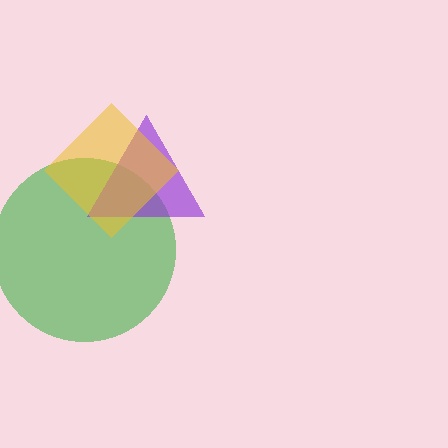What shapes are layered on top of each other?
The layered shapes are: a green circle, a purple triangle, a yellow diamond.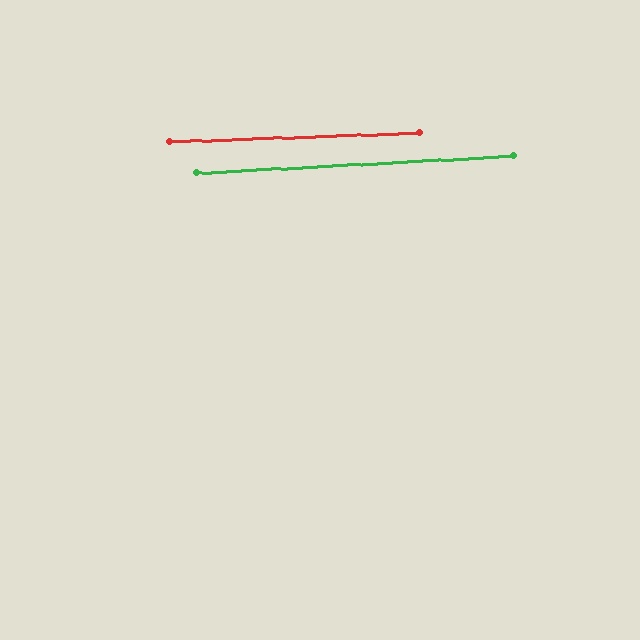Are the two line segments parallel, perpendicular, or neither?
Parallel — their directions differ by only 1.0°.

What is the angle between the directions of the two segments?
Approximately 1 degree.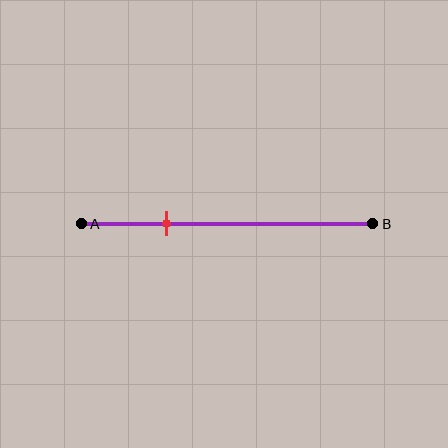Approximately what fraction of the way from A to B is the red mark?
The red mark is approximately 30% of the way from A to B.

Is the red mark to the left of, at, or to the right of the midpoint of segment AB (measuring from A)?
The red mark is to the left of the midpoint of segment AB.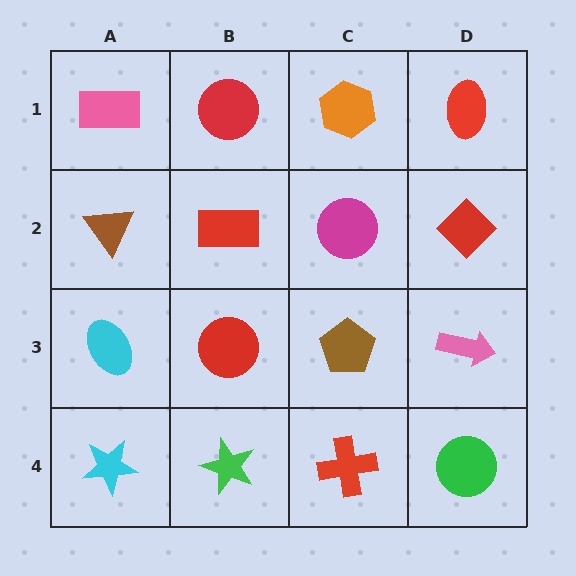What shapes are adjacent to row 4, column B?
A red circle (row 3, column B), a cyan star (row 4, column A), a red cross (row 4, column C).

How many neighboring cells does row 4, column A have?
2.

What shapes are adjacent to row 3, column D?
A red diamond (row 2, column D), a green circle (row 4, column D), a brown pentagon (row 3, column C).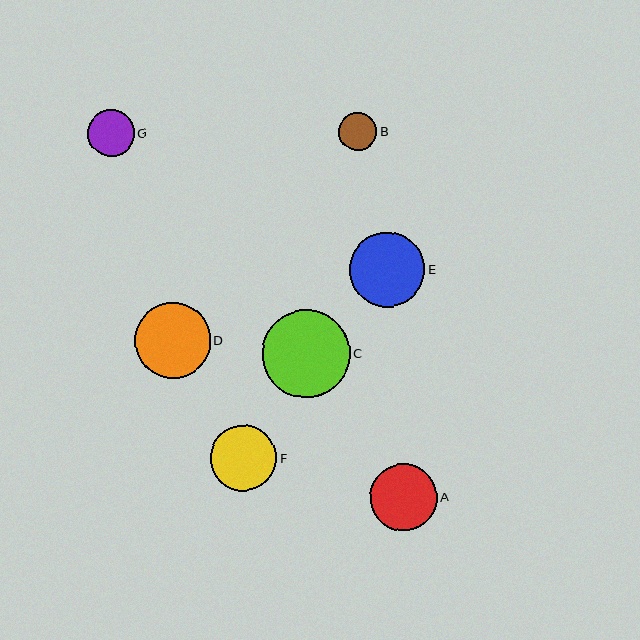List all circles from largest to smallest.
From largest to smallest: C, E, D, A, F, G, B.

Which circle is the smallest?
Circle B is the smallest with a size of approximately 38 pixels.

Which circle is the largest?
Circle C is the largest with a size of approximately 88 pixels.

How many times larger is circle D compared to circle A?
Circle D is approximately 1.1 times the size of circle A.